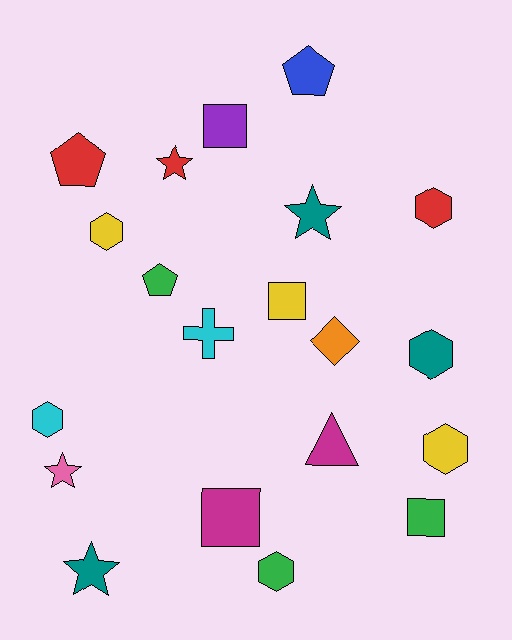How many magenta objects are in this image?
There are 2 magenta objects.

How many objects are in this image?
There are 20 objects.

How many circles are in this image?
There are no circles.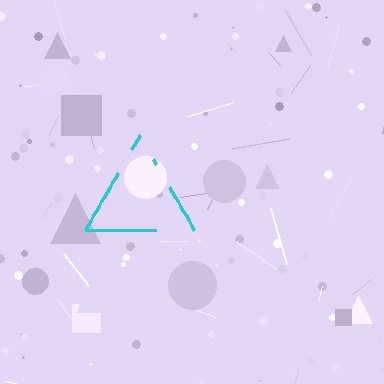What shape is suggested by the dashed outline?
The dashed outline suggests a triangle.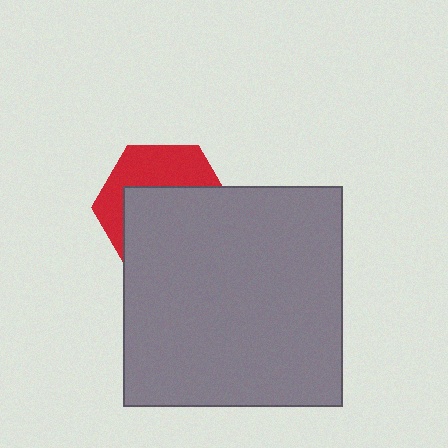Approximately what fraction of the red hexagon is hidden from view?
Roughly 60% of the red hexagon is hidden behind the gray square.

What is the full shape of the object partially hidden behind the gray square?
The partially hidden object is a red hexagon.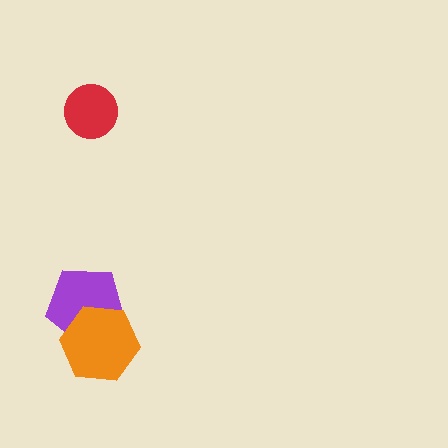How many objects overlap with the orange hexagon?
1 object overlaps with the orange hexagon.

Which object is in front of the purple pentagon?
The orange hexagon is in front of the purple pentagon.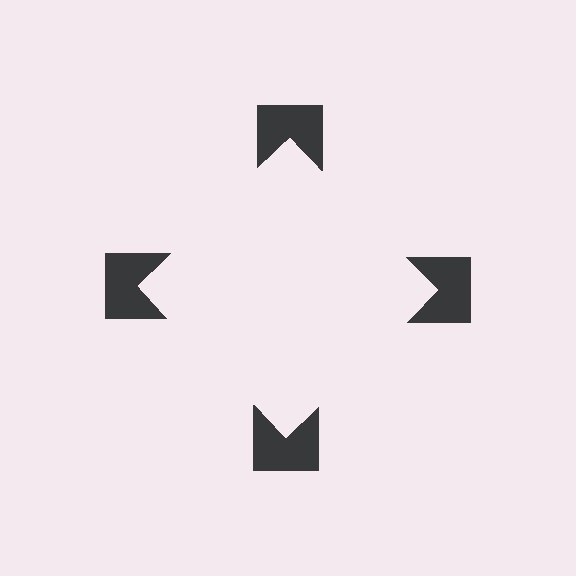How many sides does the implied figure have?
4 sides.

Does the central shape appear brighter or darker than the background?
It typically appears slightly brighter than the background, even though no actual brightness change is drawn.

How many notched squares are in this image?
There are 4 — one at each vertex of the illusory square.